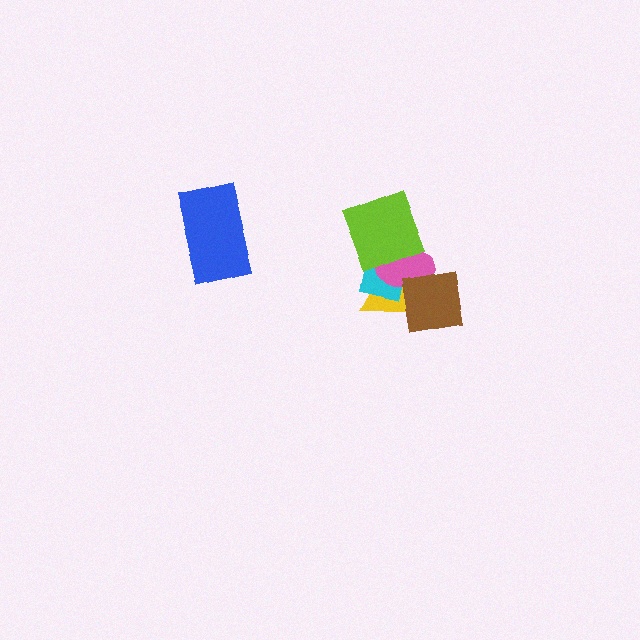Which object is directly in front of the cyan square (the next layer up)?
The pink ellipse is directly in front of the cyan square.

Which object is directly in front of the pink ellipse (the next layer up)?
The lime diamond is directly in front of the pink ellipse.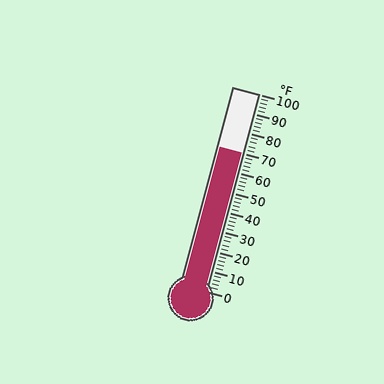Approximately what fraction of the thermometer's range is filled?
The thermometer is filled to approximately 70% of its range.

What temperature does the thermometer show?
The thermometer shows approximately 70°F.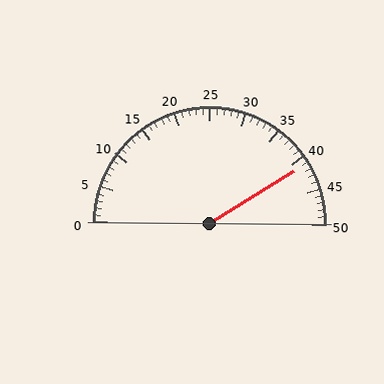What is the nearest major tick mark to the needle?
The nearest major tick mark is 40.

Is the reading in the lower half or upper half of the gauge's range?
The reading is in the upper half of the range (0 to 50).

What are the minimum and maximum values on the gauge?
The gauge ranges from 0 to 50.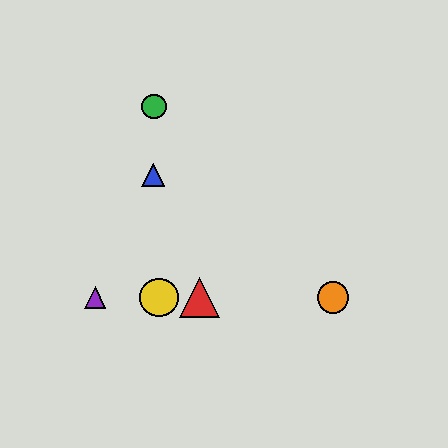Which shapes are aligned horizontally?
The red triangle, the yellow circle, the purple triangle, the orange circle are aligned horizontally.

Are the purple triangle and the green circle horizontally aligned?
No, the purple triangle is at y≈298 and the green circle is at y≈106.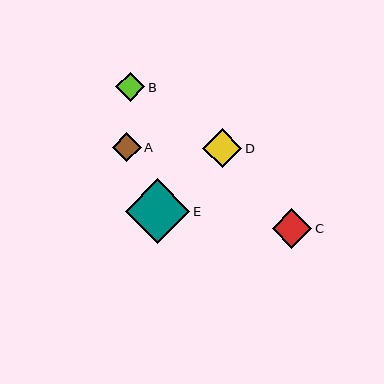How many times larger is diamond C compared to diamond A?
Diamond C is approximately 1.4 times the size of diamond A.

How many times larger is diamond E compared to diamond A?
Diamond E is approximately 2.2 times the size of diamond A.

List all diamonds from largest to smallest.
From largest to smallest: E, C, D, B, A.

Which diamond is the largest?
Diamond E is the largest with a size of approximately 65 pixels.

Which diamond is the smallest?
Diamond A is the smallest with a size of approximately 29 pixels.